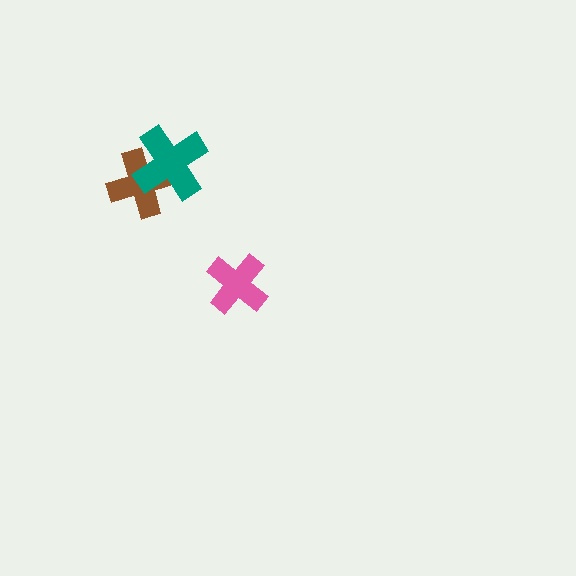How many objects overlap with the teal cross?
1 object overlaps with the teal cross.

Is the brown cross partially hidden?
Yes, it is partially covered by another shape.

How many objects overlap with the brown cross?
1 object overlaps with the brown cross.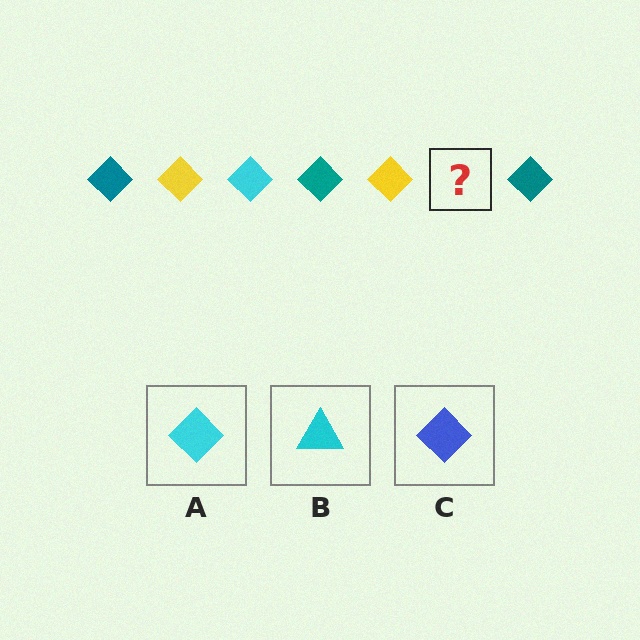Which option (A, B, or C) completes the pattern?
A.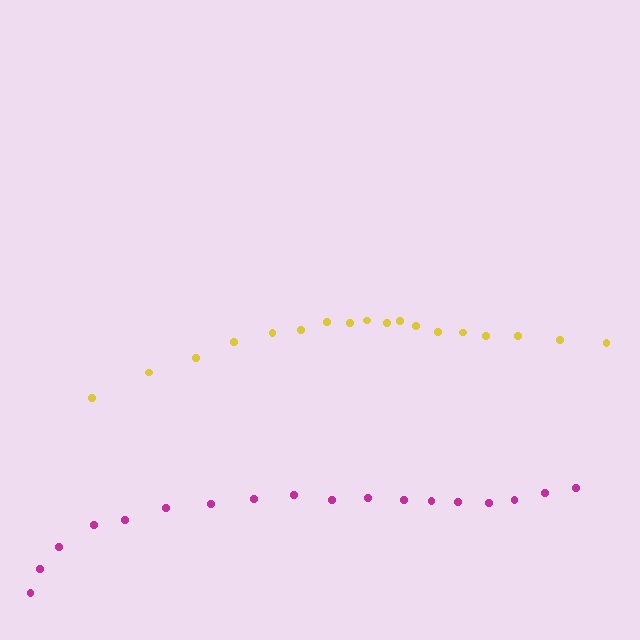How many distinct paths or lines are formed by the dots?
There are 2 distinct paths.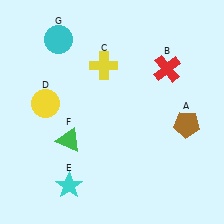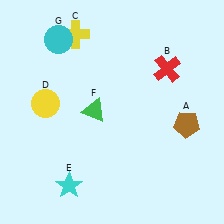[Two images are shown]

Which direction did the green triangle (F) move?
The green triangle (F) moved up.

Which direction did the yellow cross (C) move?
The yellow cross (C) moved up.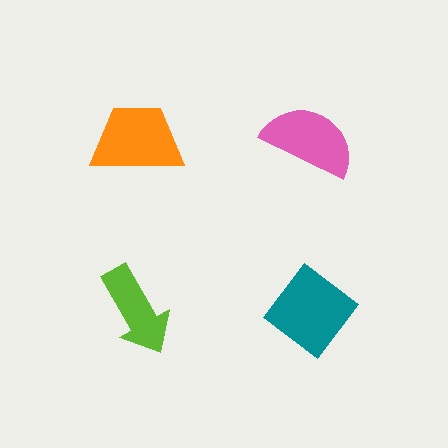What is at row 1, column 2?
A pink semicircle.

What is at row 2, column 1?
A lime arrow.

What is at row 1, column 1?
An orange trapezoid.